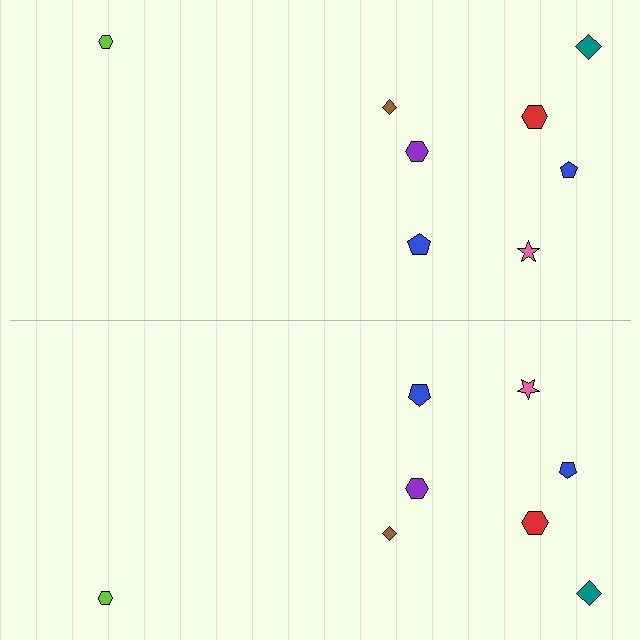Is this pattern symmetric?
Yes, this pattern has bilateral (reflection) symmetry.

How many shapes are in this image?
There are 16 shapes in this image.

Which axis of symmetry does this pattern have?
The pattern has a horizontal axis of symmetry running through the center of the image.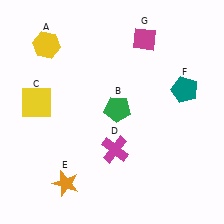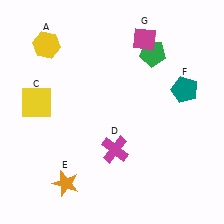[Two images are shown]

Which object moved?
The green pentagon (B) moved up.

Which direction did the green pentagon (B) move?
The green pentagon (B) moved up.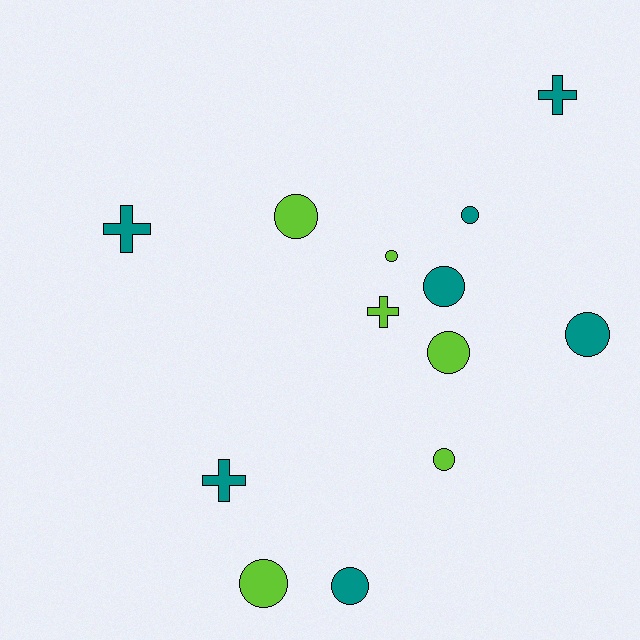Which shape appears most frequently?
Circle, with 9 objects.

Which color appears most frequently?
Teal, with 7 objects.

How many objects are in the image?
There are 13 objects.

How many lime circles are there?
There are 5 lime circles.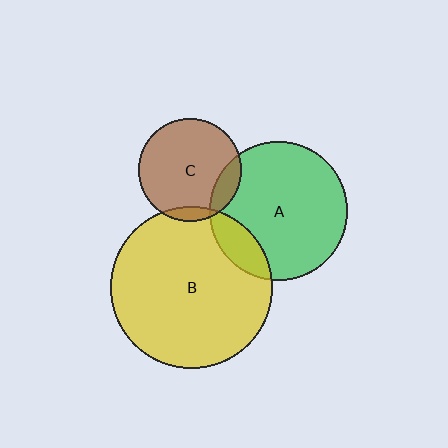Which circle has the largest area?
Circle B (yellow).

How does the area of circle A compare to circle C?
Approximately 1.8 times.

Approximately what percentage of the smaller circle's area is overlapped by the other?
Approximately 15%.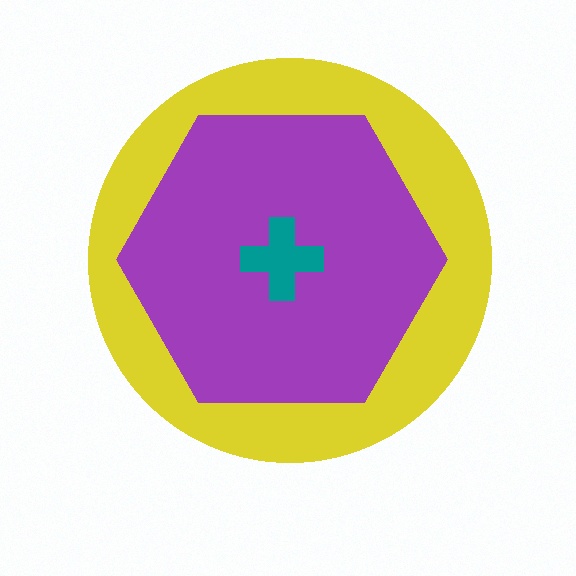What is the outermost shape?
The yellow circle.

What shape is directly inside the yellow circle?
The purple hexagon.